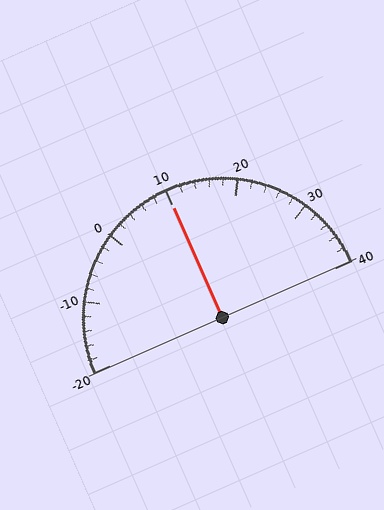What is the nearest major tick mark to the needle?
The nearest major tick mark is 10.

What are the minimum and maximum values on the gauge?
The gauge ranges from -20 to 40.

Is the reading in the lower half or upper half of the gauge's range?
The reading is in the upper half of the range (-20 to 40).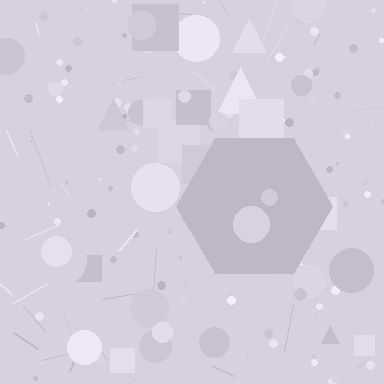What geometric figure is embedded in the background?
A hexagon is embedded in the background.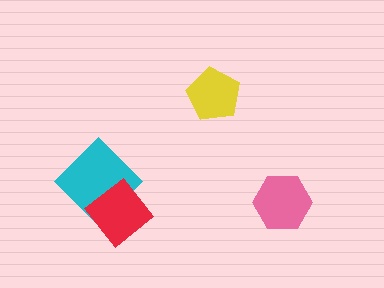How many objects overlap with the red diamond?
1 object overlaps with the red diamond.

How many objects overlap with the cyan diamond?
1 object overlaps with the cyan diamond.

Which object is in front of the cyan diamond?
The red diamond is in front of the cyan diamond.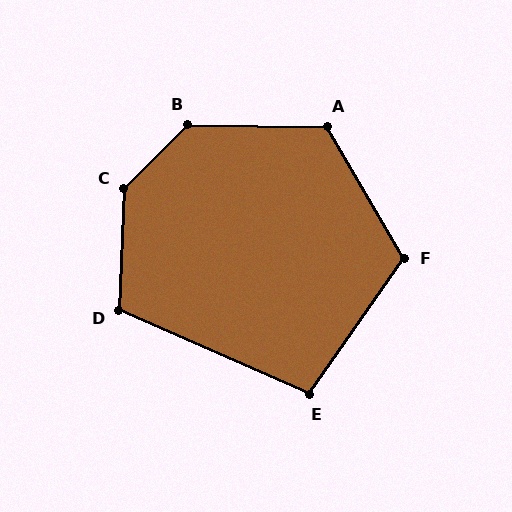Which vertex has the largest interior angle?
C, at approximately 138 degrees.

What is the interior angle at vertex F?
Approximately 115 degrees (obtuse).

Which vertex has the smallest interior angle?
E, at approximately 101 degrees.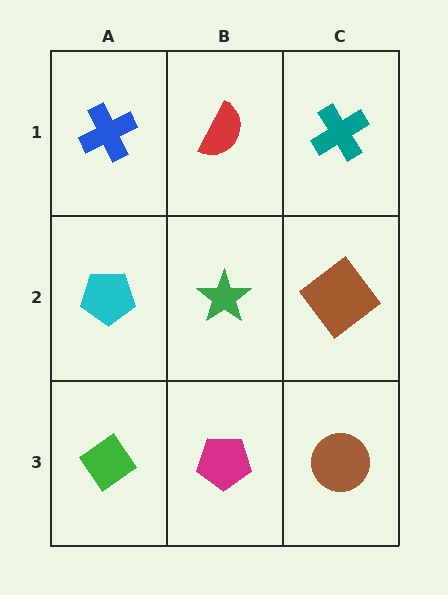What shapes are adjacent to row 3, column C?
A brown diamond (row 2, column C), a magenta pentagon (row 3, column B).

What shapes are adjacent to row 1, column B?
A green star (row 2, column B), a blue cross (row 1, column A), a teal cross (row 1, column C).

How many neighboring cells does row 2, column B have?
4.